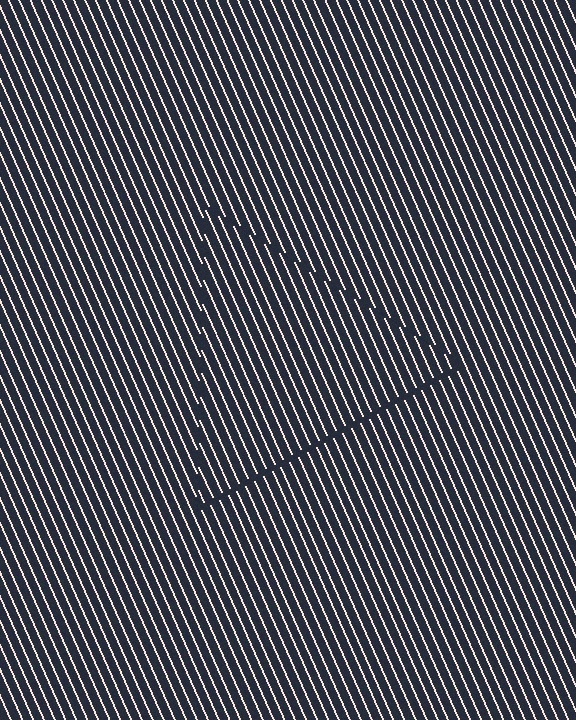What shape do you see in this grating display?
An illusory triangle. The interior of the shape contains the same grating, shifted by half a period — the contour is defined by the phase discontinuity where line-ends from the inner and outer gratings abut.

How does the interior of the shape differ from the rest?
The interior of the shape contains the same grating, shifted by half a period — the contour is defined by the phase discontinuity where line-ends from the inner and outer gratings abut.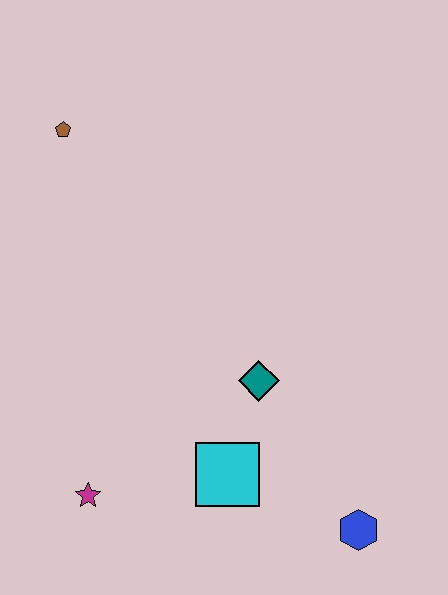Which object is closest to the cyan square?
The teal diamond is closest to the cyan square.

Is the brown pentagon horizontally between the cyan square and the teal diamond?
No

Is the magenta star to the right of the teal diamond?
No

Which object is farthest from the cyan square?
The brown pentagon is farthest from the cyan square.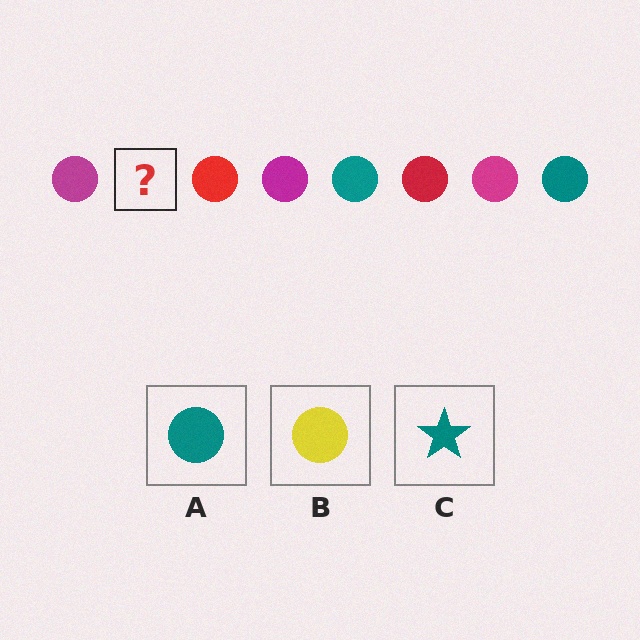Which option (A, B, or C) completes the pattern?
A.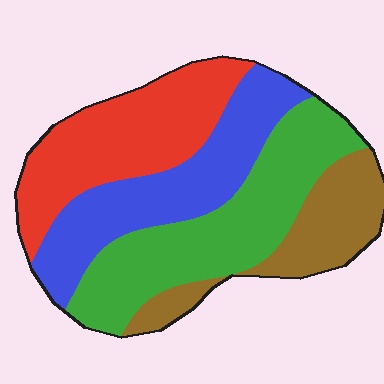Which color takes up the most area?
Green, at roughly 30%.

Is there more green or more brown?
Green.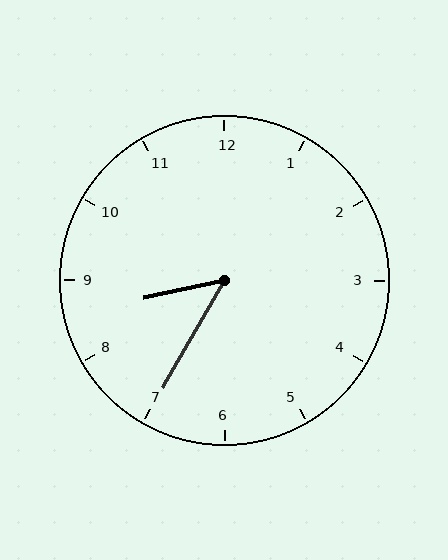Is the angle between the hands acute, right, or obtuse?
It is acute.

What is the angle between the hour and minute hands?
Approximately 48 degrees.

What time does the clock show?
8:35.